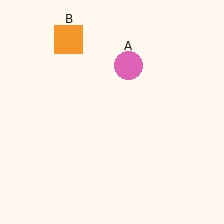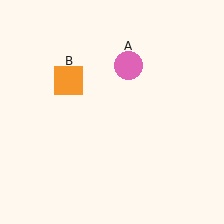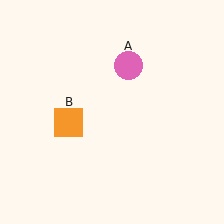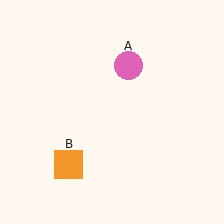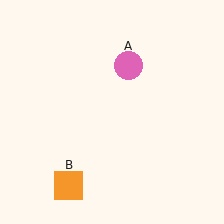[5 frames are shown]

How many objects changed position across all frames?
1 object changed position: orange square (object B).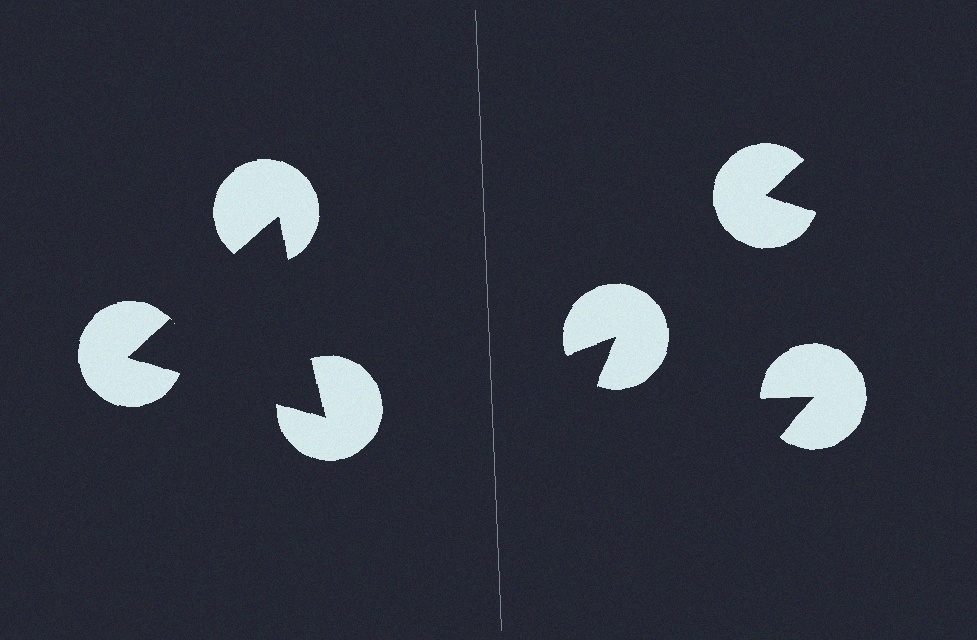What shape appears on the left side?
An illusory triangle.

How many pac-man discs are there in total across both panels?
6 — 3 on each side.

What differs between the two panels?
The pac-man discs are positioned identically on both sides; only the wedge orientations differ. On the left they align to a triangle; on the right they are misaligned.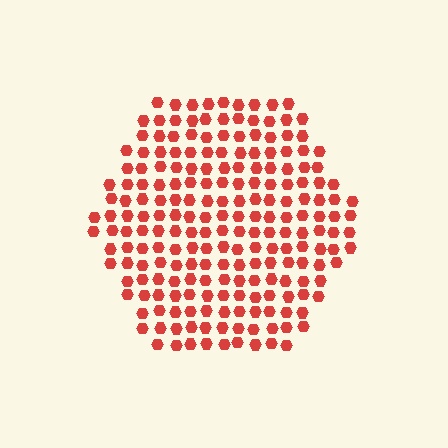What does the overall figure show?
The overall figure shows a hexagon.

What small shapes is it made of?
It is made of small hexagons.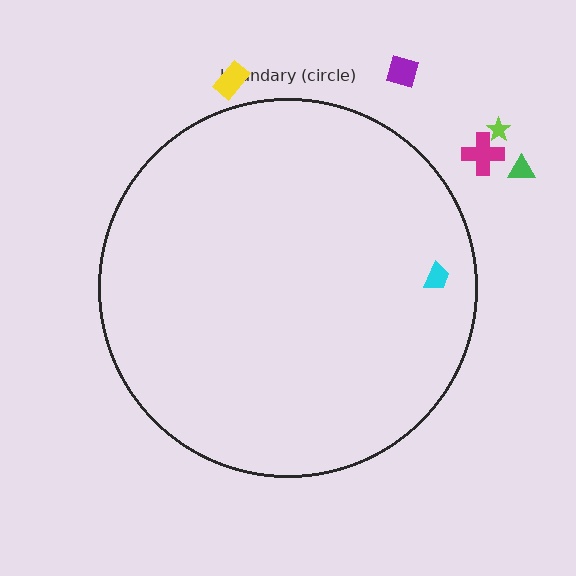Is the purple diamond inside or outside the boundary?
Outside.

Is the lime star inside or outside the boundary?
Outside.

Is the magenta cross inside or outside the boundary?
Outside.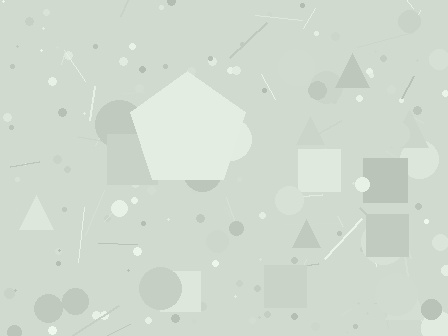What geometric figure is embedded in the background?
A pentagon is embedded in the background.